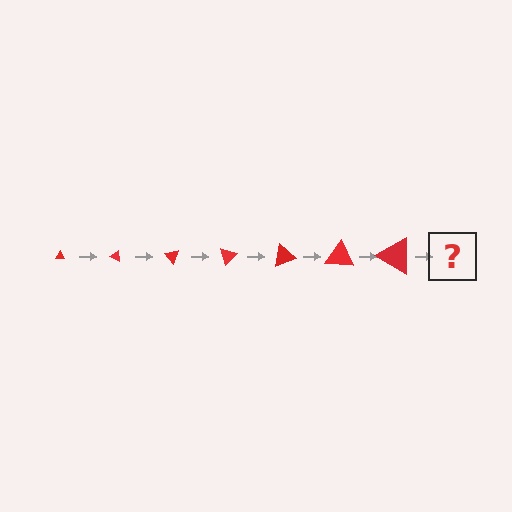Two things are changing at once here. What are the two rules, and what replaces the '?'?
The two rules are that the triangle grows larger each step and it rotates 25 degrees each step. The '?' should be a triangle, larger than the previous one and rotated 175 degrees from the start.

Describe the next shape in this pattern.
It should be a triangle, larger than the previous one and rotated 175 degrees from the start.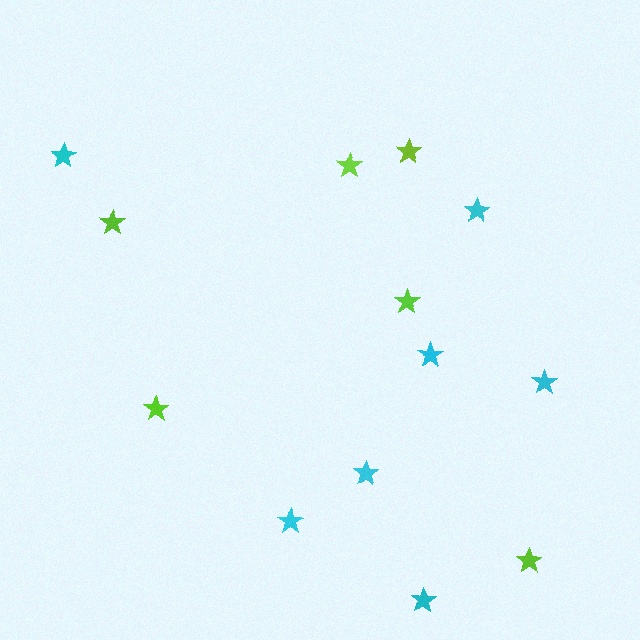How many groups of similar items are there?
There are 2 groups: one group of cyan stars (7) and one group of lime stars (6).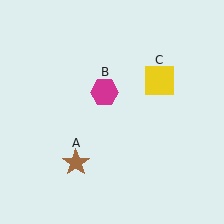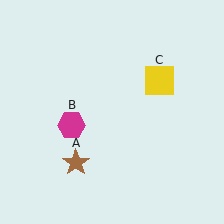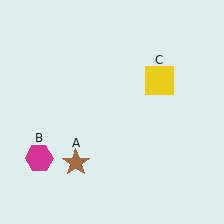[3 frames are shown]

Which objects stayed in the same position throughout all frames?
Brown star (object A) and yellow square (object C) remained stationary.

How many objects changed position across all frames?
1 object changed position: magenta hexagon (object B).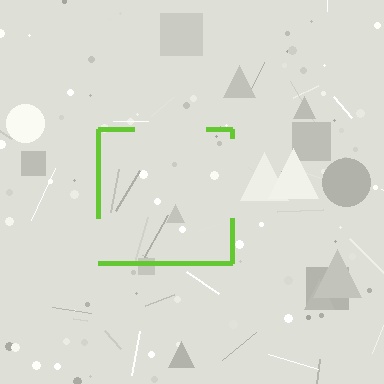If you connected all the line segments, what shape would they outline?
They would outline a square.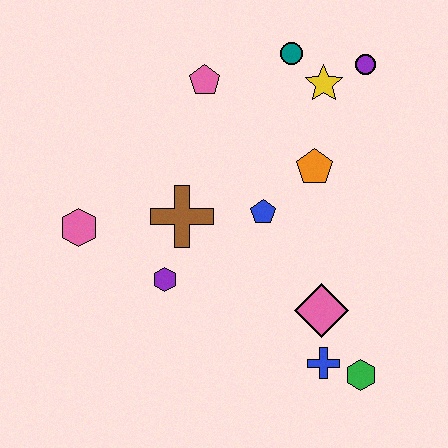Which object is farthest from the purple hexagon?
The purple circle is farthest from the purple hexagon.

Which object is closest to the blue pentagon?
The orange pentagon is closest to the blue pentagon.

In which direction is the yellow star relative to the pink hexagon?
The yellow star is to the right of the pink hexagon.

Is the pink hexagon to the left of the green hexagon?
Yes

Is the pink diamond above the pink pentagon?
No